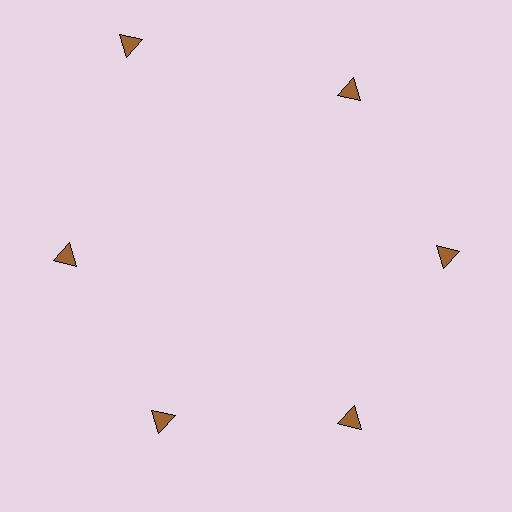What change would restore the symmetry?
The symmetry would be restored by moving it inward, back onto the ring so that all 6 triangles sit at equal angles and equal distance from the center.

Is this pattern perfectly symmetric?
No. The 6 brown triangles are arranged in a ring, but one element near the 11 o'clock position is pushed outward from the center, breaking the 6-fold rotational symmetry.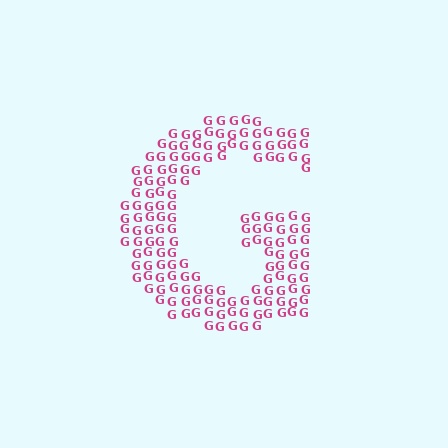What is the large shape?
The large shape is the letter G.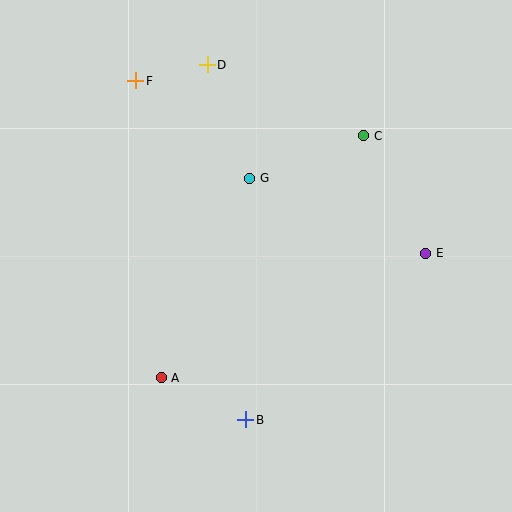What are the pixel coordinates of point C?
Point C is at (364, 136).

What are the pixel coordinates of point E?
Point E is at (426, 253).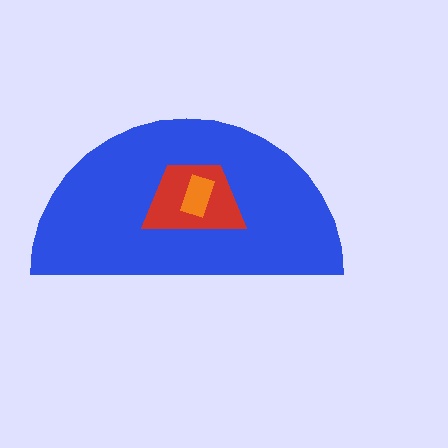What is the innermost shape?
The orange rectangle.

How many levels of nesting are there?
3.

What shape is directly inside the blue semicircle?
The red trapezoid.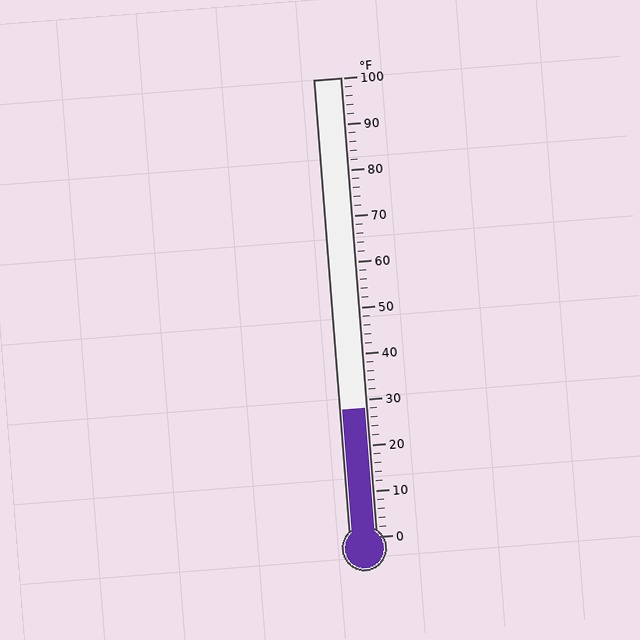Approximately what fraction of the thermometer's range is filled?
The thermometer is filled to approximately 30% of its range.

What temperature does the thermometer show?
The thermometer shows approximately 28°F.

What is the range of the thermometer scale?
The thermometer scale ranges from 0°F to 100°F.